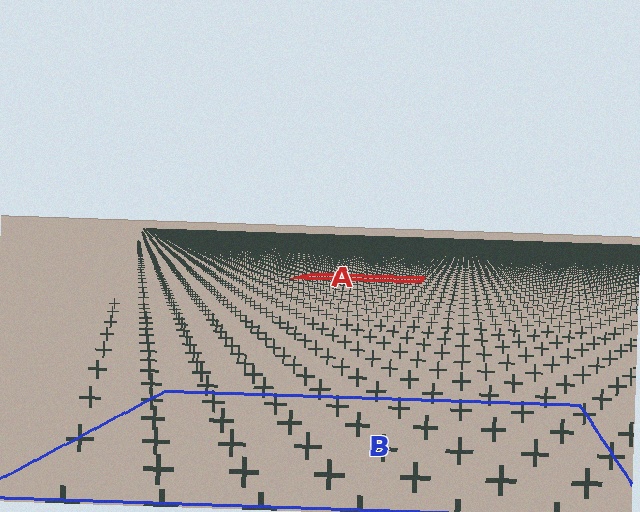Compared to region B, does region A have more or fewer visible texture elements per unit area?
Region A has more texture elements per unit area — they are packed more densely because it is farther away.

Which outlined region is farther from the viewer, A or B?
Region A is farther from the viewer — the texture elements inside it appear smaller and more densely packed.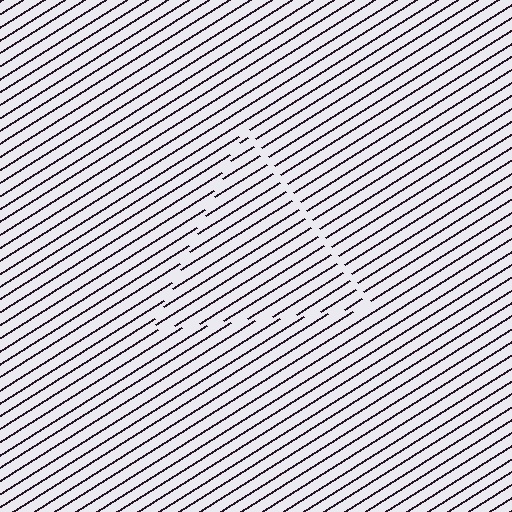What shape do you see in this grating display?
An illusory triangle. The interior of the shape contains the same grating, shifted by half a period — the contour is defined by the phase discontinuity where line-ends from the inner and outer gratings abut.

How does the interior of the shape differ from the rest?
The interior of the shape contains the same grating, shifted by half a period — the contour is defined by the phase discontinuity where line-ends from the inner and outer gratings abut.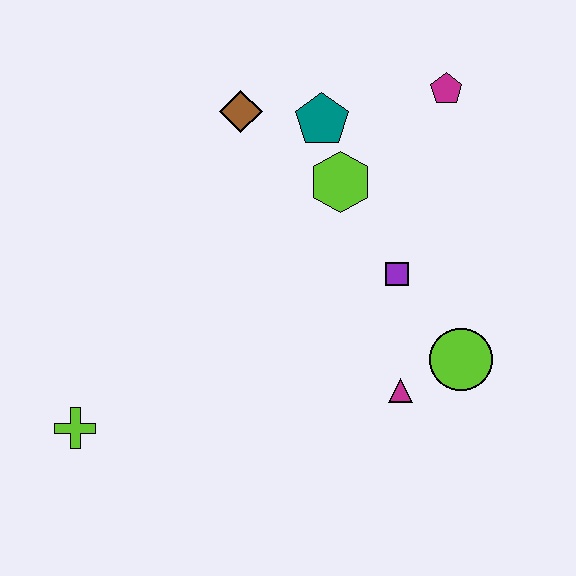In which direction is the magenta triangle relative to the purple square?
The magenta triangle is below the purple square.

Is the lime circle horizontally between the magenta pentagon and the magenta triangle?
No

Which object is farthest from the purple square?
The lime cross is farthest from the purple square.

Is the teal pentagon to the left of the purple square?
Yes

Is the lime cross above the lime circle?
No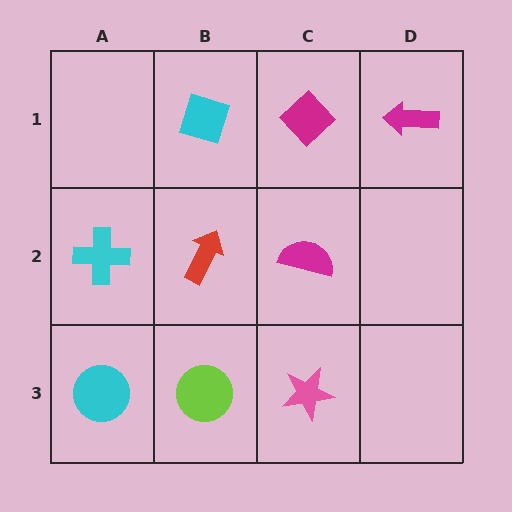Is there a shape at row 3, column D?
No, that cell is empty.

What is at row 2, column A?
A cyan cross.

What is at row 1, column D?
A magenta arrow.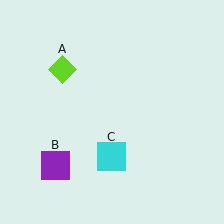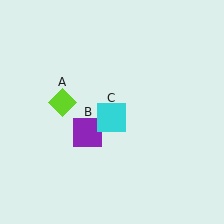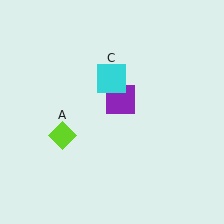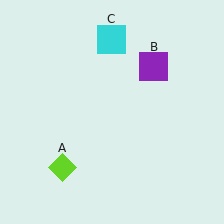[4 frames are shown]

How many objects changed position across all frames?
3 objects changed position: lime diamond (object A), purple square (object B), cyan square (object C).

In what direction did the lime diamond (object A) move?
The lime diamond (object A) moved down.